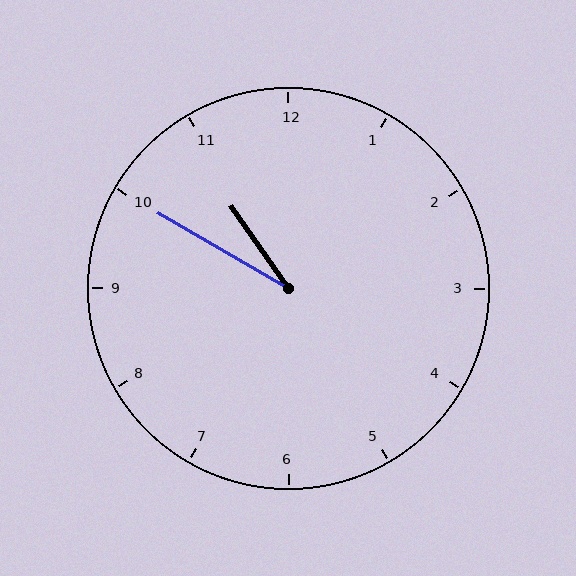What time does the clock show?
10:50.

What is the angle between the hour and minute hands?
Approximately 25 degrees.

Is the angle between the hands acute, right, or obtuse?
It is acute.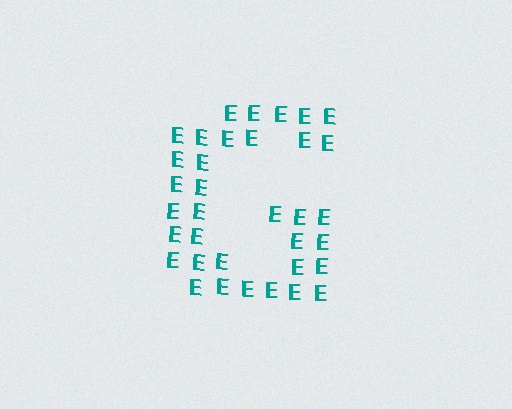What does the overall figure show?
The overall figure shows the letter G.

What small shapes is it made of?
It is made of small letter E's.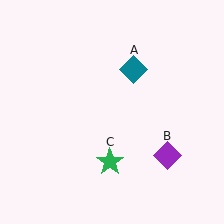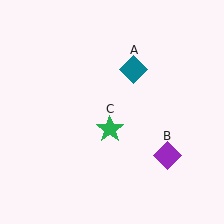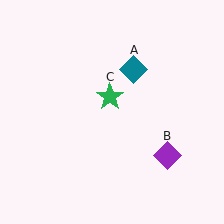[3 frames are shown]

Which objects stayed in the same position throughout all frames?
Teal diamond (object A) and purple diamond (object B) remained stationary.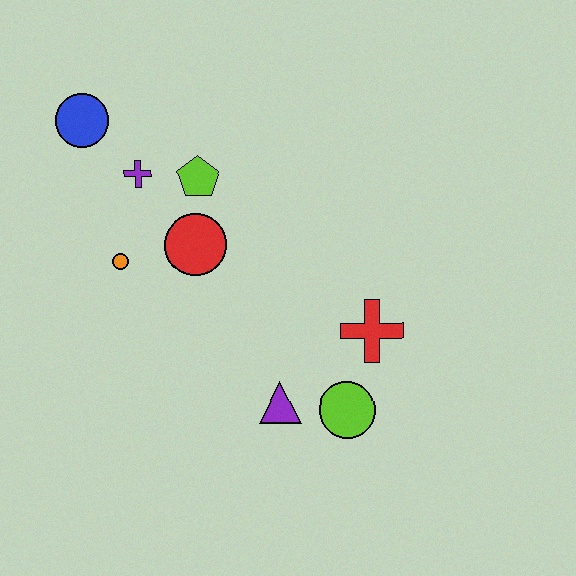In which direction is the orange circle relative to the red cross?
The orange circle is to the left of the red cross.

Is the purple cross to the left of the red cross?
Yes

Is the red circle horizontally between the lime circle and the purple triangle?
No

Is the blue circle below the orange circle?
No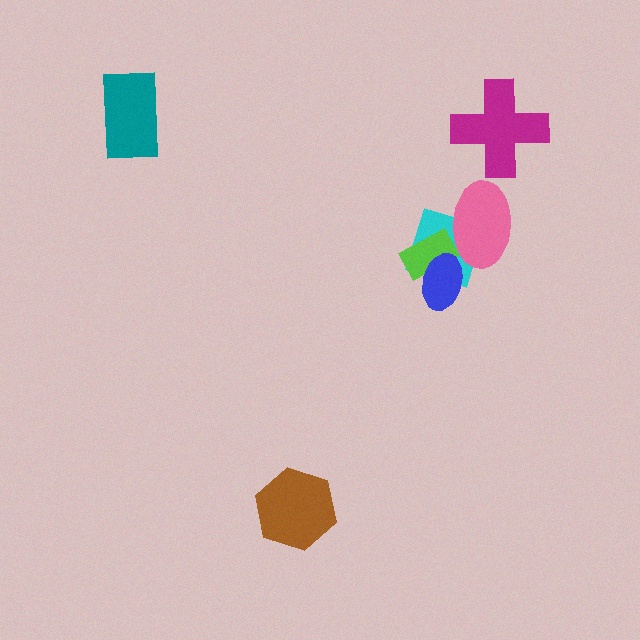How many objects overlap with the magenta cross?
0 objects overlap with the magenta cross.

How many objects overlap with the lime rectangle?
3 objects overlap with the lime rectangle.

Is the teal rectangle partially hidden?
No, no other shape covers it.